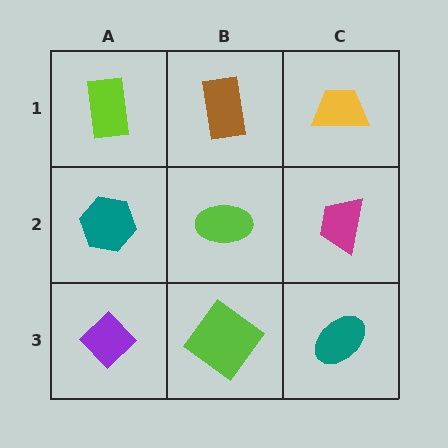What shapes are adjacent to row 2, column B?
A brown rectangle (row 1, column B), a lime diamond (row 3, column B), a teal hexagon (row 2, column A), a magenta trapezoid (row 2, column C).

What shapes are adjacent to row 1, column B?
A lime ellipse (row 2, column B), a lime rectangle (row 1, column A), a yellow trapezoid (row 1, column C).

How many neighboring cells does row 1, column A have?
2.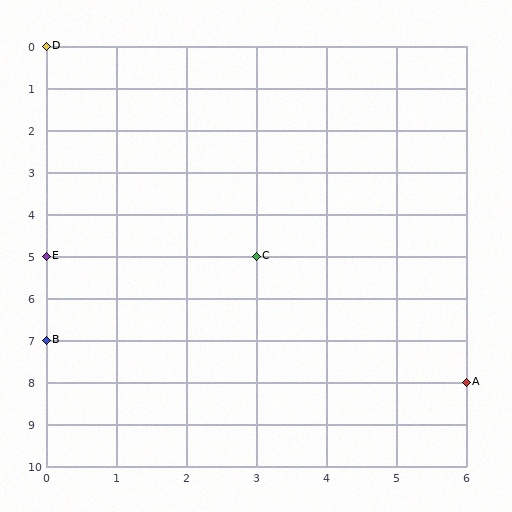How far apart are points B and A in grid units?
Points B and A are 6 columns and 1 row apart (about 6.1 grid units diagonally).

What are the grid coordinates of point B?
Point B is at grid coordinates (0, 7).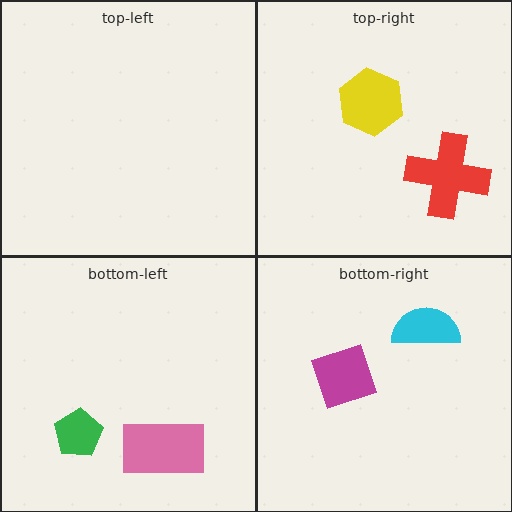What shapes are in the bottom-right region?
The cyan semicircle, the magenta diamond.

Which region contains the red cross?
The top-right region.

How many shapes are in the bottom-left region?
2.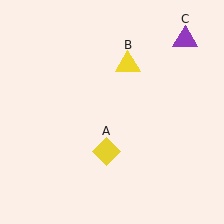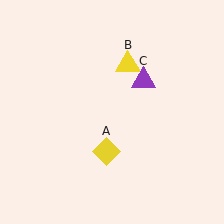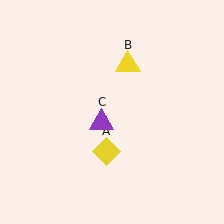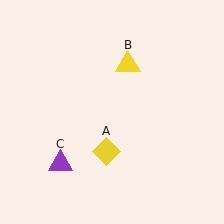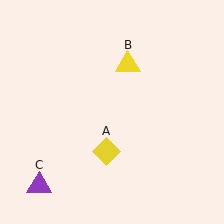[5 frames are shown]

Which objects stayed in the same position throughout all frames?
Yellow diamond (object A) and yellow triangle (object B) remained stationary.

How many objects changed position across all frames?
1 object changed position: purple triangle (object C).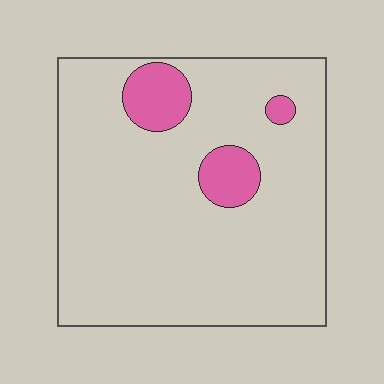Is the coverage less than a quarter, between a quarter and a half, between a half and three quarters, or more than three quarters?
Less than a quarter.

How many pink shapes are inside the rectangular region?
3.